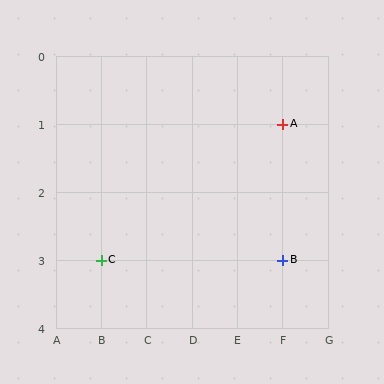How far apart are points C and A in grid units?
Points C and A are 4 columns and 2 rows apart (about 4.5 grid units diagonally).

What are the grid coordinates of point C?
Point C is at grid coordinates (B, 3).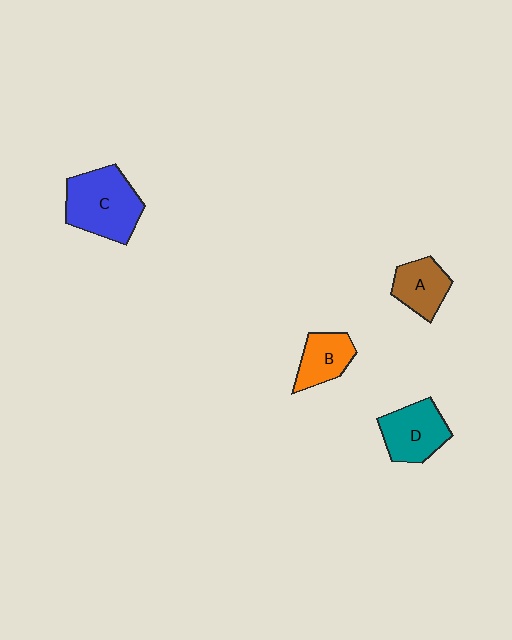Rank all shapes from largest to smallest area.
From largest to smallest: C (blue), D (teal), A (brown), B (orange).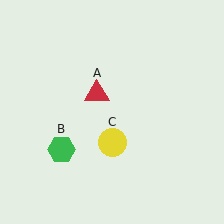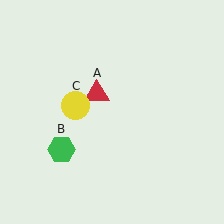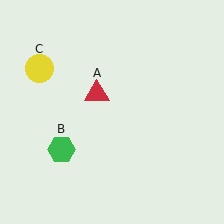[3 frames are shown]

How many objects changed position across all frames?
1 object changed position: yellow circle (object C).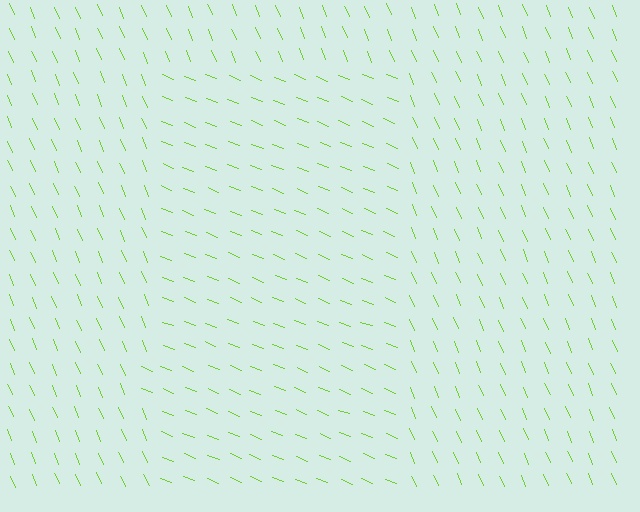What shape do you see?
I see a rectangle.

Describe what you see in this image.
The image is filled with small lime line segments. A rectangle region in the image has lines oriented differently from the surrounding lines, creating a visible texture boundary.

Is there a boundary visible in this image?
Yes, there is a texture boundary formed by a change in line orientation.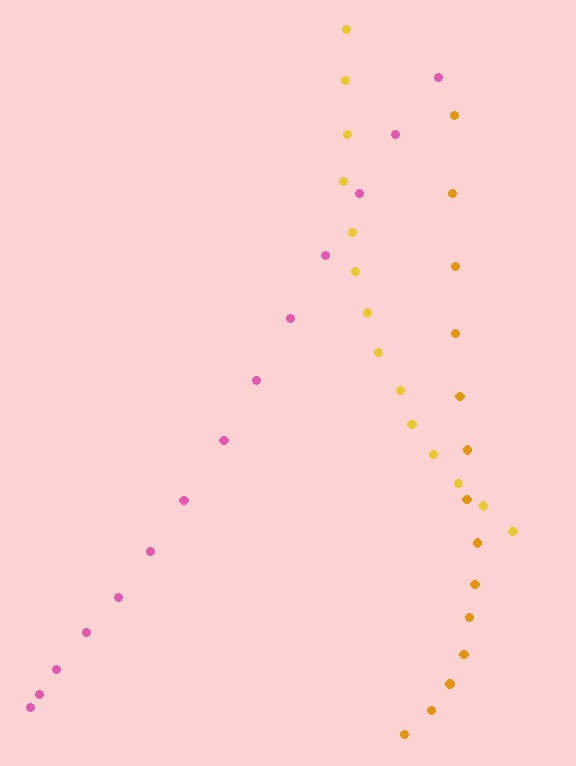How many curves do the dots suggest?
There are 3 distinct paths.